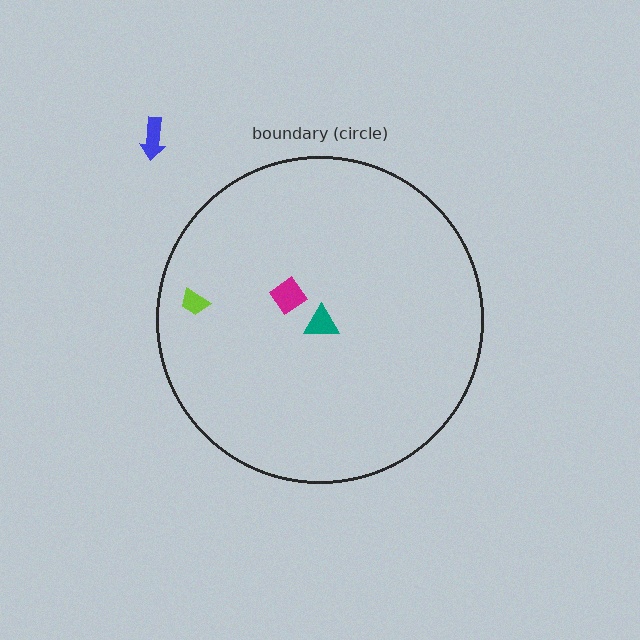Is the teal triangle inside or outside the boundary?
Inside.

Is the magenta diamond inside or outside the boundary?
Inside.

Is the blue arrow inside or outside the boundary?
Outside.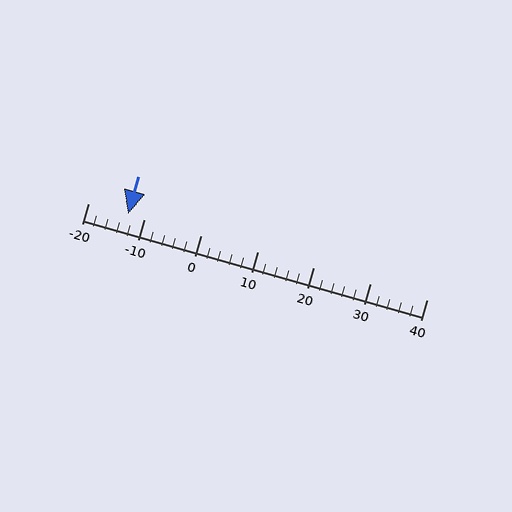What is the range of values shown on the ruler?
The ruler shows values from -20 to 40.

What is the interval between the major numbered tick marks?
The major tick marks are spaced 10 units apart.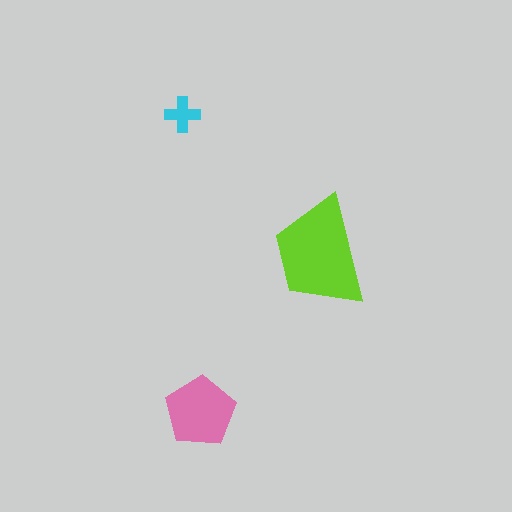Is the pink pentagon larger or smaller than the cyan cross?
Larger.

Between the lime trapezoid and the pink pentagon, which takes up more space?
The lime trapezoid.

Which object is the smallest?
The cyan cross.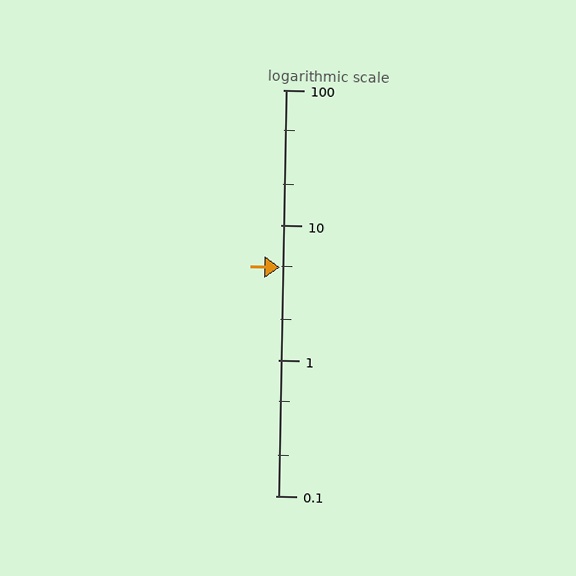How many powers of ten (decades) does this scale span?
The scale spans 3 decades, from 0.1 to 100.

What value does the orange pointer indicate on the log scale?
The pointer indicates approximately 4.9.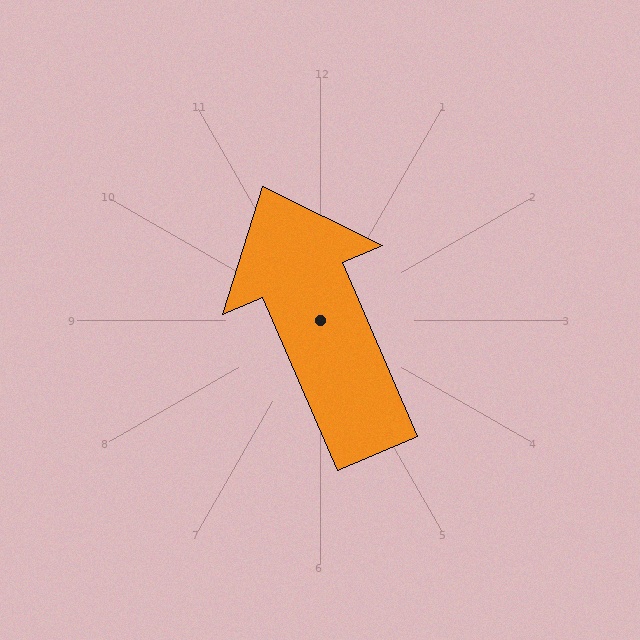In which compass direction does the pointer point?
Northwest.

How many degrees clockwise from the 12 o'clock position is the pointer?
Approximately 337 degrees.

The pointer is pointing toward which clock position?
Roughly 11 o'clock.